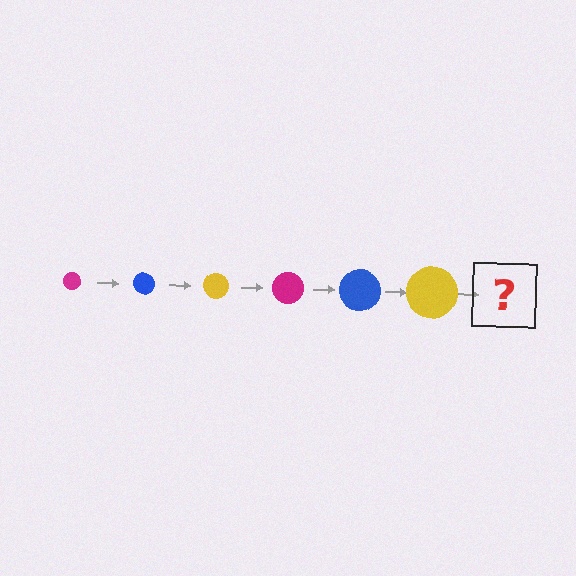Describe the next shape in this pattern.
It should be a magenta circle, larger than the previous one.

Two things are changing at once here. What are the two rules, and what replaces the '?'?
The two rules are that the circle grows larger each step and the color cycles through magenta, blue, and yellow. The '?' should be a magenta circle, larger than the previous one.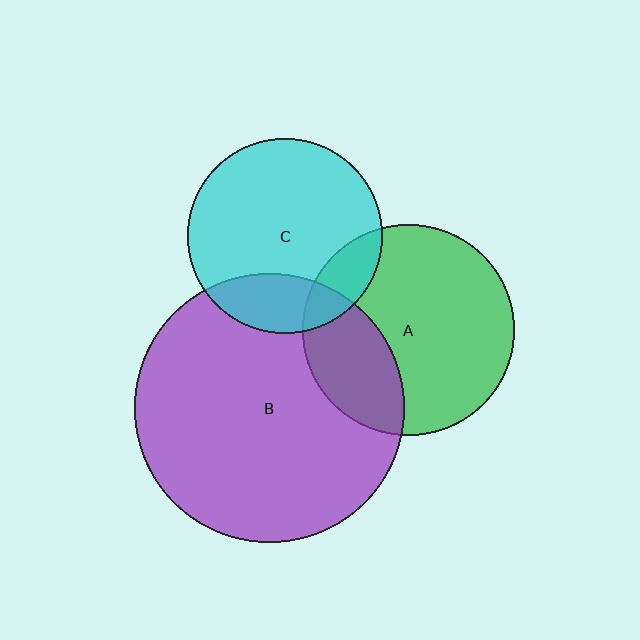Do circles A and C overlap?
Yes.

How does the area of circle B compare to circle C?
Approximately 1.9 times.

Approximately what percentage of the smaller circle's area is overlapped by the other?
Approximately 15%.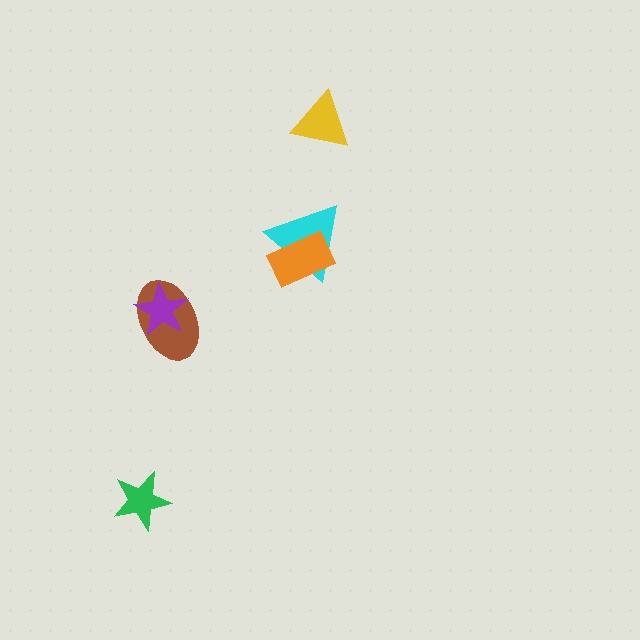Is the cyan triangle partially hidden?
Yes, it is partially covered by another shape.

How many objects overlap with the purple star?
1 object overlaps with the purple star.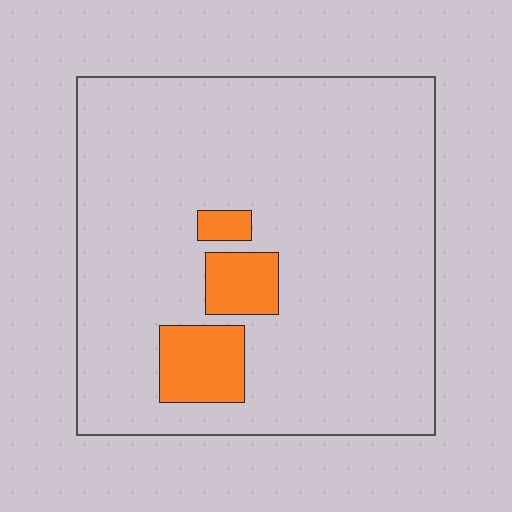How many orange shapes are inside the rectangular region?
3.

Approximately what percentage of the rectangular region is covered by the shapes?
Approximately 10%.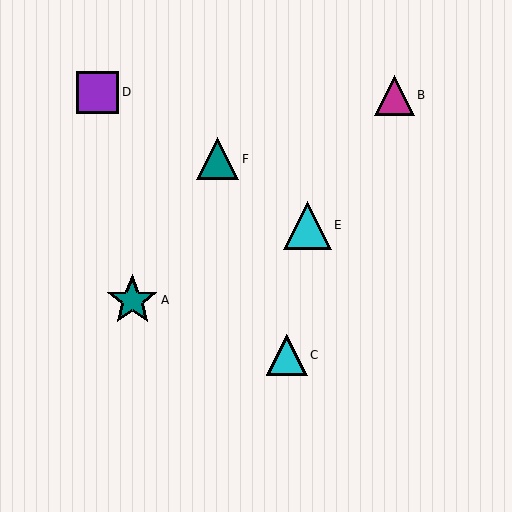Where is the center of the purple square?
The center of the purple square is at (98, 92).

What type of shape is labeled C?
Shape C is a cyan triangle.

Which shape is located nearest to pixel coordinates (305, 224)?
The cyan triangle (labeled E) at (308, 226) is nearest to that location.